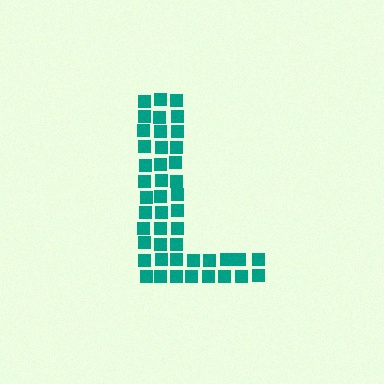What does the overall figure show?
The overall figure shows the letter L.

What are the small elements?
The small elements are squares.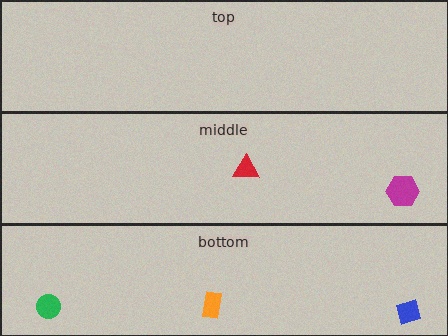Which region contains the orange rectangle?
The bottom region.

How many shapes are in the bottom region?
3.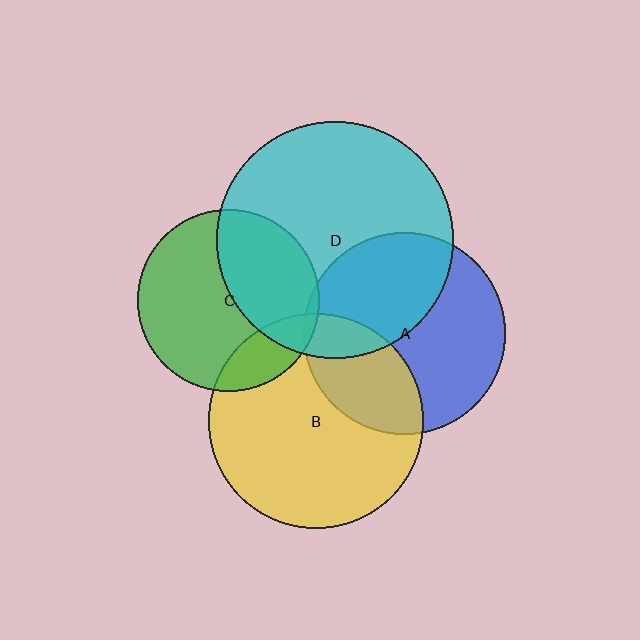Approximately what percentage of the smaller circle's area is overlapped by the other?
Approximately 15%.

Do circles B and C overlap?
Yes.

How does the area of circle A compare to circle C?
Approximately 1.2 times.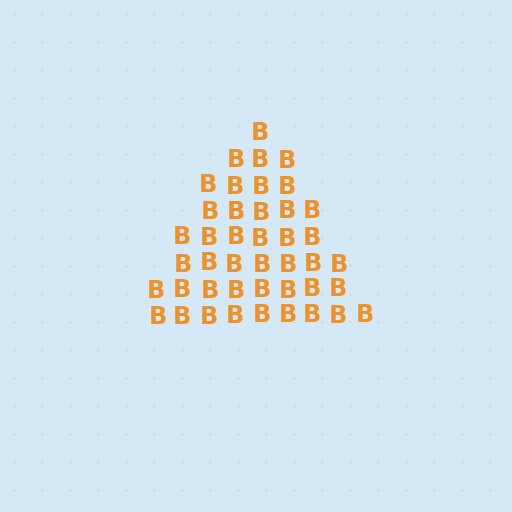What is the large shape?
The large shape is a triangle.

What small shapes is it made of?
It is made of small letter B's.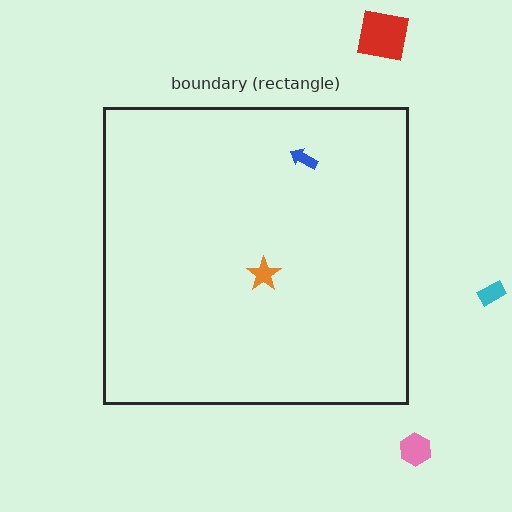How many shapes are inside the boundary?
2 inside, 3 outside.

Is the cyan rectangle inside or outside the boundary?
Outside.